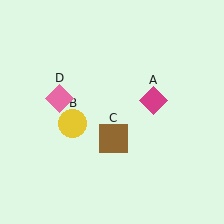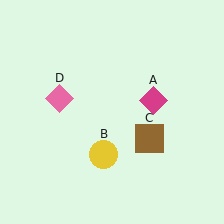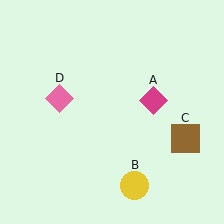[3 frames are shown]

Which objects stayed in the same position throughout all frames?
Magenta diamond (object A) and pink diamond (object D) remained stationary.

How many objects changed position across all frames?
2 objects changed position: yellow circle (object B), brown square (object C).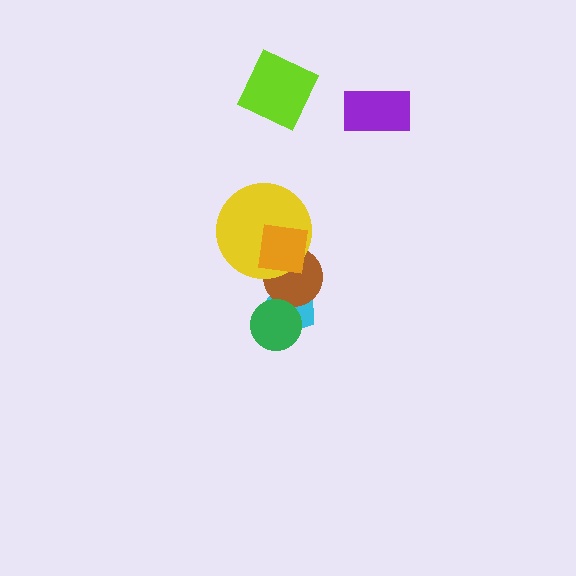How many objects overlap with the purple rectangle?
0 objects overlap with the purple rectangle.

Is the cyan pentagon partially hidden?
Yes, it is partially covered by another shape.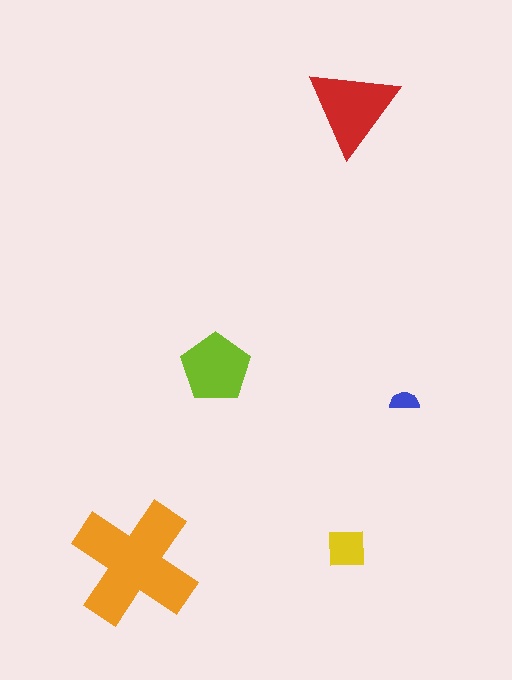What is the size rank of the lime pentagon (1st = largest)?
3rd.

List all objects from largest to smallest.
The orange cross, the red triangle, the lime pentagon, the yellow square, the blue semicircle.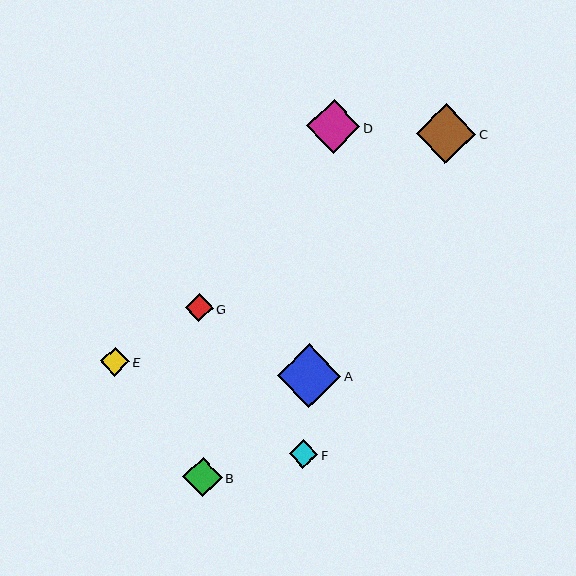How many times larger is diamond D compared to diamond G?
Diamond D is approximately 1.9 times the size of diamond G.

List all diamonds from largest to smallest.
From largest to smallest: A, C, D, B, E, F, G.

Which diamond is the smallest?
Diamond G is the smallest with a size of approximately 28 pixels.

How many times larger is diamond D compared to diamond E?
Diamond D is approximately 1.8 times the size of diamond E.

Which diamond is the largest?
Diamond A is the largest with a size of approximately 64 pixels.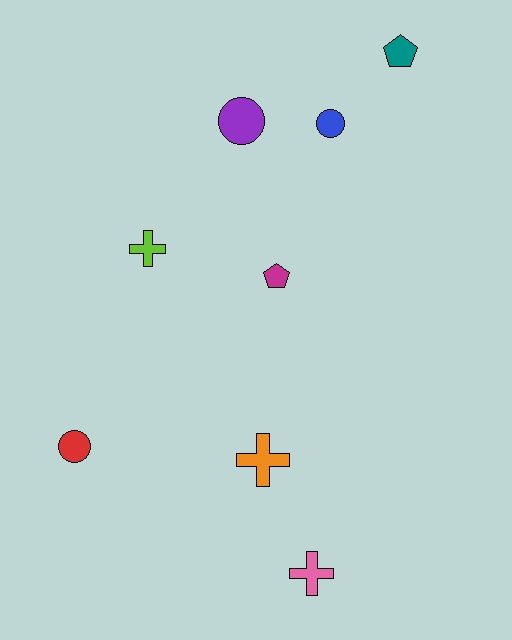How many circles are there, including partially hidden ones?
There are 3 circles.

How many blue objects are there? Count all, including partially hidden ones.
There is 1 blue object.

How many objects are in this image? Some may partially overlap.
There are 8 objects.